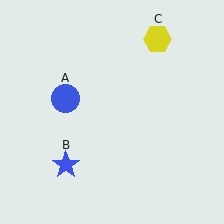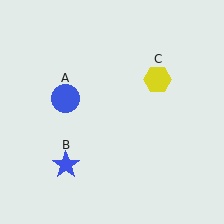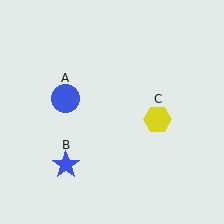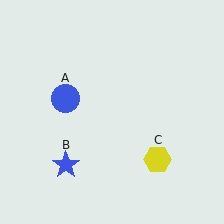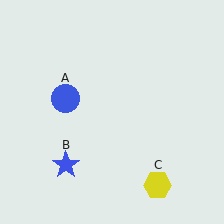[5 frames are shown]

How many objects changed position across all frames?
1 object changed position: yellow hexagon (object C).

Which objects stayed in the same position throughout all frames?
Blue circle (object A) and blue star (object B) remained stationary.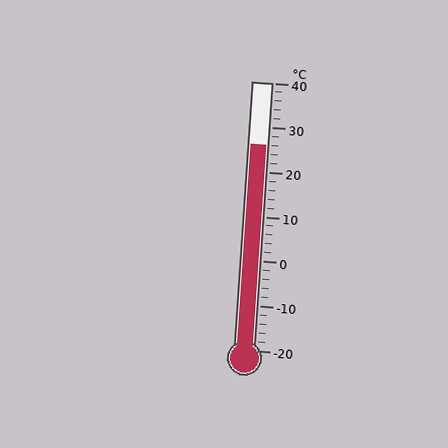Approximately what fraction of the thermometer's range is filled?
The thermometer is filled to approximately 75% of its range.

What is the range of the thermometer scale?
The thermometer scale ranges from -20°C to 40°C.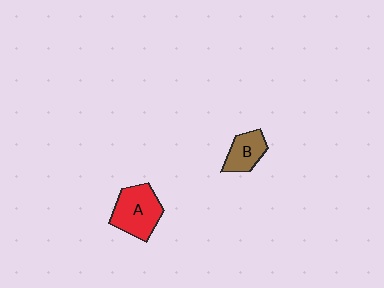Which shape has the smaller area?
Shape B (brown).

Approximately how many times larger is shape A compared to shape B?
Approximately 1.6 times.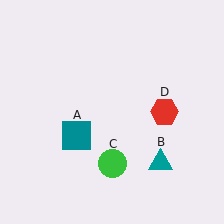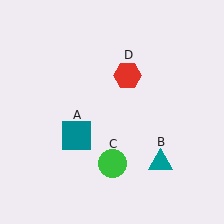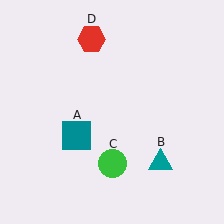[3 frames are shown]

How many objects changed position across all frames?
1 object changed position: red hexagon (object D).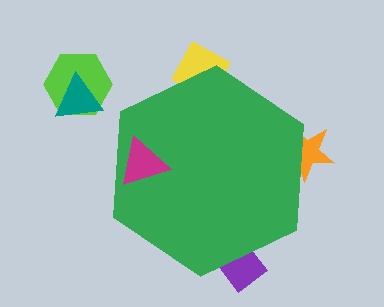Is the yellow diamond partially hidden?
Yes, the yellow diamond is partially hidden behind the green hexagon.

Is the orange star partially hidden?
Yes, the orange star is partially hidden behind the green hexagon.